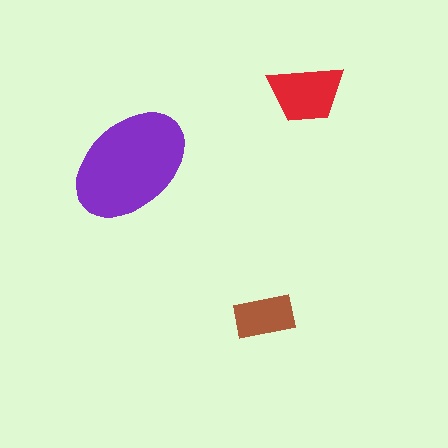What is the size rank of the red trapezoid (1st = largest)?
2nd.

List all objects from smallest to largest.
The brown rectangle, the red trapezoid, the purple ellipse.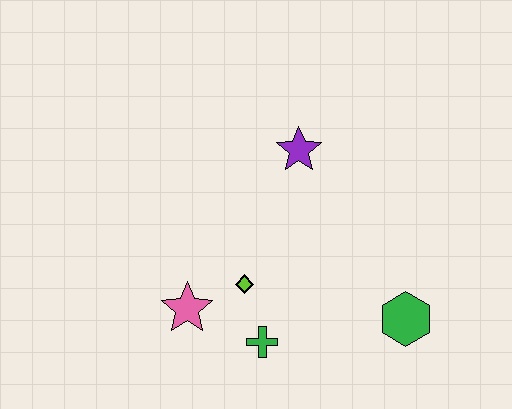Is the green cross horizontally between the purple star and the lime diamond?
Yes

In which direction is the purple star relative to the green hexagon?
The purple star is above the green hexagon.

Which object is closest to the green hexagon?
The green cross is closest to the green hexagon.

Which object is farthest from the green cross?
The purple star is farthest from the green cross.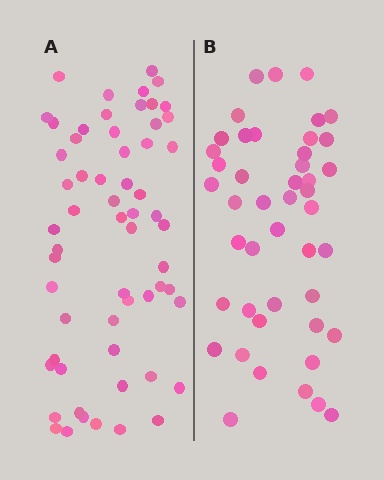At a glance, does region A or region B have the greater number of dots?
Region A (the left region) has more dots.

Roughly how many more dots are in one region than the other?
Region A has approximately 15 more dots than region B.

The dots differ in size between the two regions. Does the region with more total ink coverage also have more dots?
No. Region B has more total ink coverage because its dots are larger, but region A actually contains more individual dots. Total area can be misleading — the number of items is what matters here.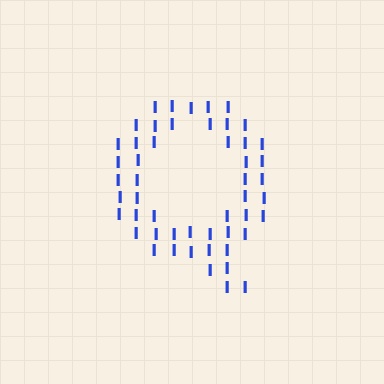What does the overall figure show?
The overall figure shows the letter Q.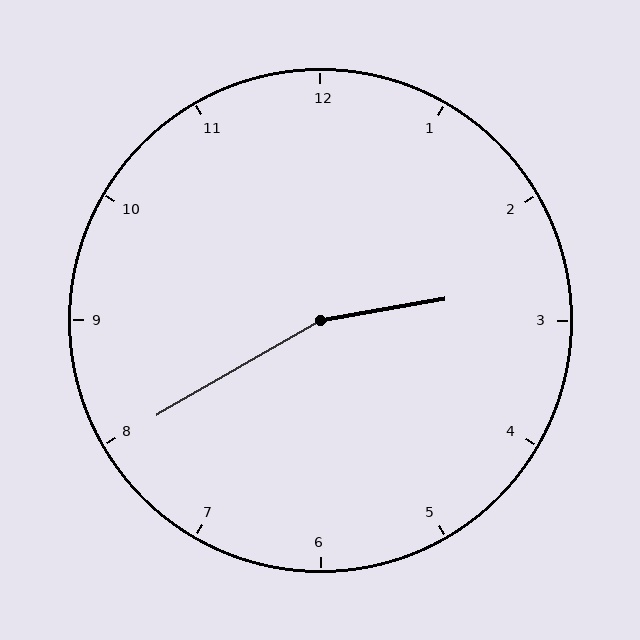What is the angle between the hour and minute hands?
Approximately 160 degrees.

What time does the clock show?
2:40.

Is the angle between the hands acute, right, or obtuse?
It is obtuse.